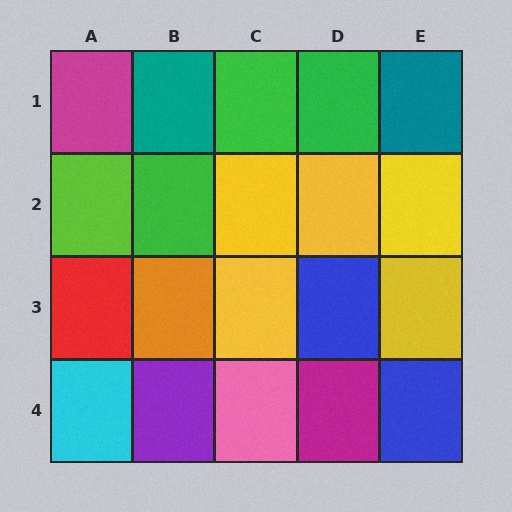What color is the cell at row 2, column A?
Lime.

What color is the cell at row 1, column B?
Teal.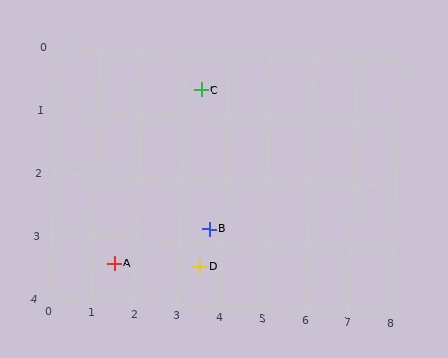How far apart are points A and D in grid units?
Points A and D are about 2.0 grid units apart.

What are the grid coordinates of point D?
Point D is at approximately (3.5, 3.4).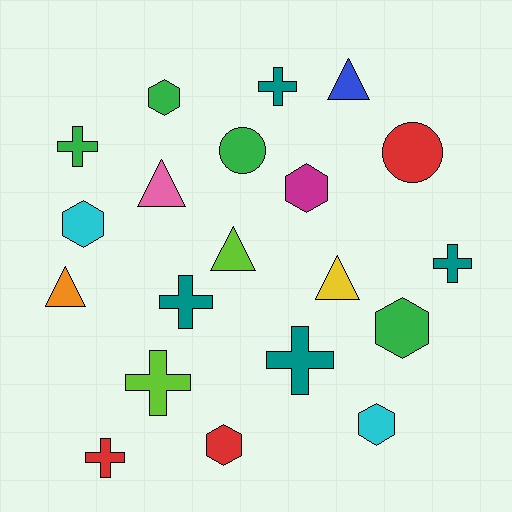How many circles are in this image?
There are 2 circles.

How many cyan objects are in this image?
There are 2 cyan objects.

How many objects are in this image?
There are 20 objects.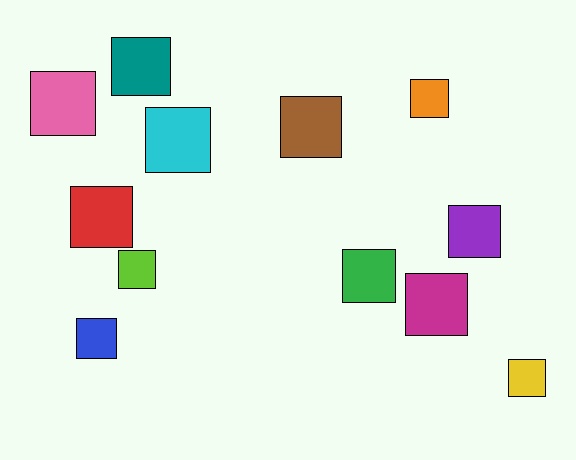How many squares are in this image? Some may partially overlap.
There are 12 squares.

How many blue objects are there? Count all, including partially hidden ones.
There is 1 blue object.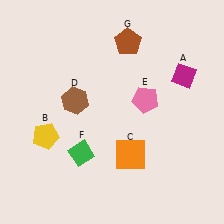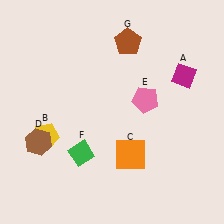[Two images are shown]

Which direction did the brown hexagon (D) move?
The brown hexagon (D) moved down.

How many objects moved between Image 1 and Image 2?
1 object moved between the two images.